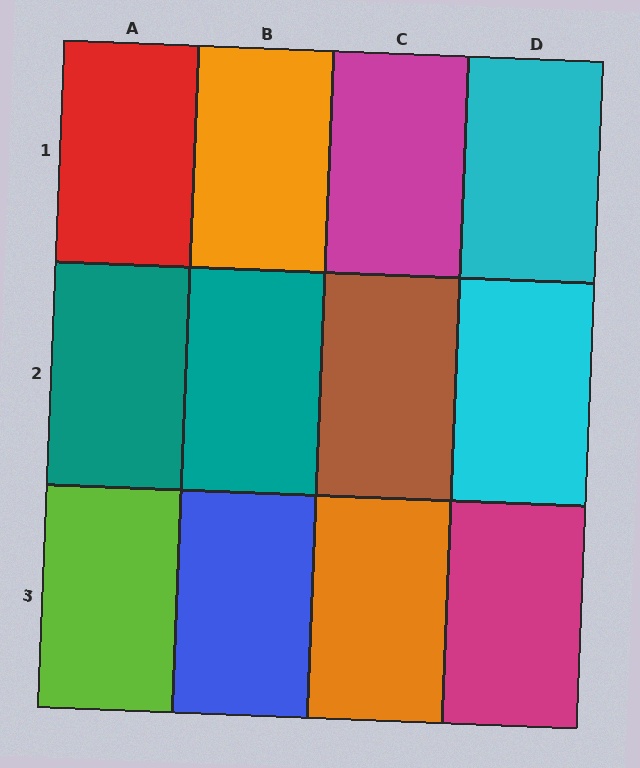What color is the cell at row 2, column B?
Teal.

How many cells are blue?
1 cell is blue.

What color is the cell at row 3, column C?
Orange.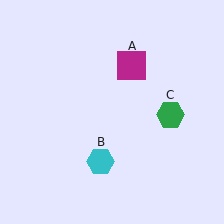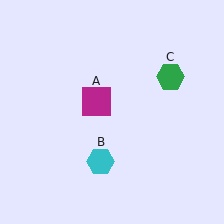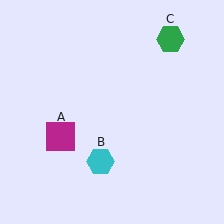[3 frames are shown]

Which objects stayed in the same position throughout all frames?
Cyan hexagon (object B) remained stationary.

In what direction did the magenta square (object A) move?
The magenta square (object A) moved down and to the left.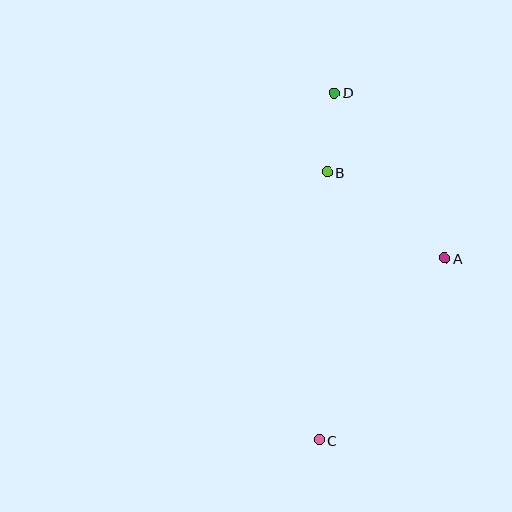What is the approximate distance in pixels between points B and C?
The distance between B and C is approximately 268 pixels.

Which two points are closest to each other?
Points B and D are closest to each other.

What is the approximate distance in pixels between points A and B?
The distance between A and B is approximately 146 pixels.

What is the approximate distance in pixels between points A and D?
The distance between A and D is approximately 199 pixels.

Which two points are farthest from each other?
Points C and D are farthest from each other.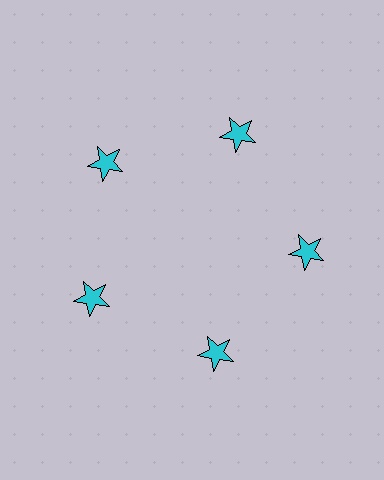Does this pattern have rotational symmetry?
Yes, this pattern has 5-fold rotational symmetry. It looks the same after rotating 72 degrees around the center.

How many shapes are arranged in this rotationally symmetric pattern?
There are 5 shapes, arranged in 5 groups of 1.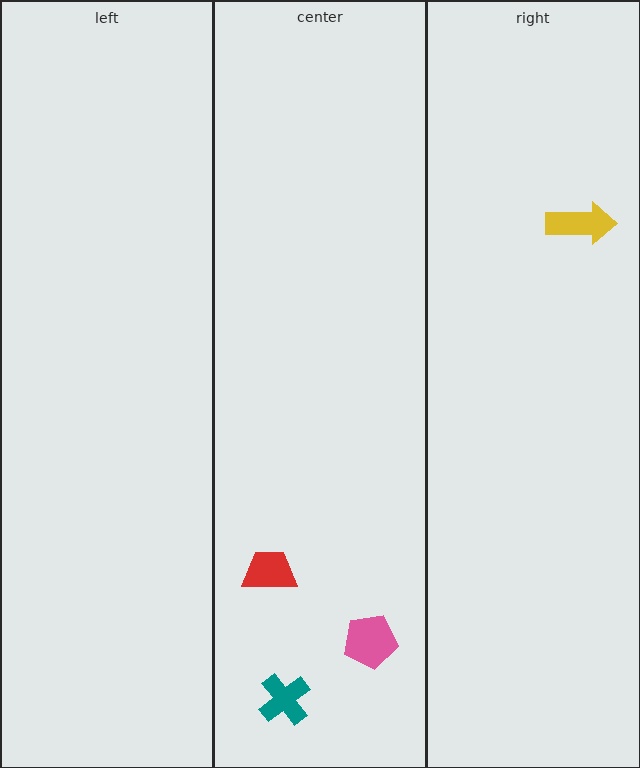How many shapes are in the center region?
3.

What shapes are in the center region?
The red trapezoid, the teal cross, the pink pentagon.